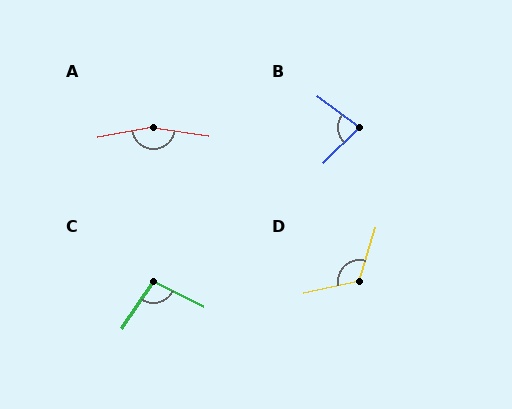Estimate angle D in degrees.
Approximately 119 degrees.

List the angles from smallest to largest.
B (82°), C (97°), D (119°), A (161°).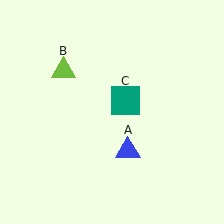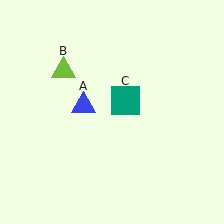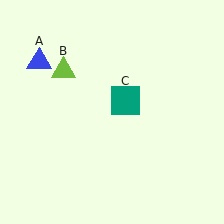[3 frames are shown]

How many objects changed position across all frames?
1 object changed position: blue triangle (object A).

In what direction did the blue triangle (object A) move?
The blue triangle (object A) moved up and to the left.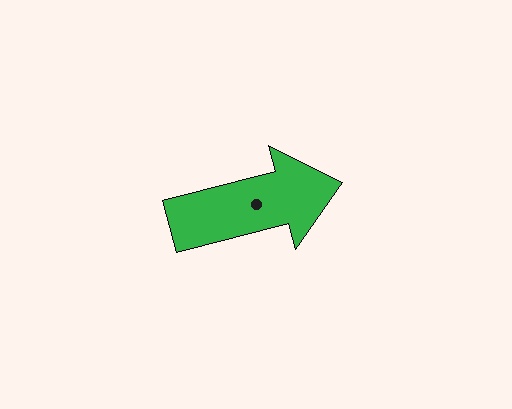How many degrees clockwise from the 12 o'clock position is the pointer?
Approximately 76 degrees.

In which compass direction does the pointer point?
East.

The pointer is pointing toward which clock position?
Roughly 3 o'clock.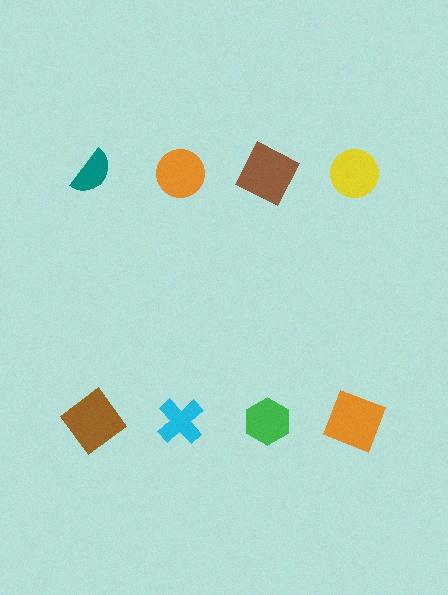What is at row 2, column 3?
A green hexagon.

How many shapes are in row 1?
4 shapes.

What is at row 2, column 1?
A brown diamond.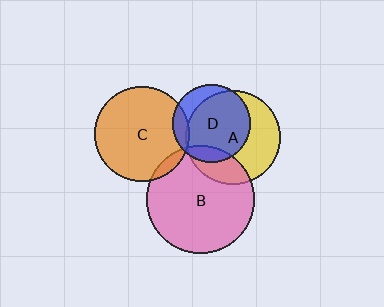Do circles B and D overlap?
Yes.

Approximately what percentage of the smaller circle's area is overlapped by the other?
Approximately 10%.